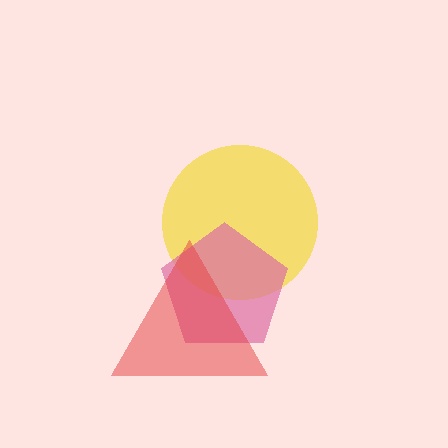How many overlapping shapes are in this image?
There are 3 overlapping shapes in the image.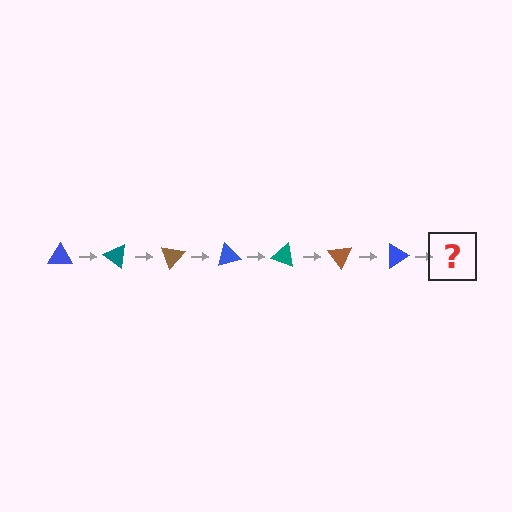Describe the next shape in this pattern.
It should be a teal triangle, rotated 245 degrees from the start.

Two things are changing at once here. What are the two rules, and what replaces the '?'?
The two rules are that it rotates 35 degrees each step and the color cycles through blue, teal, and brown. The '?' should be a teal triangle, rotated 245 degrees from the start.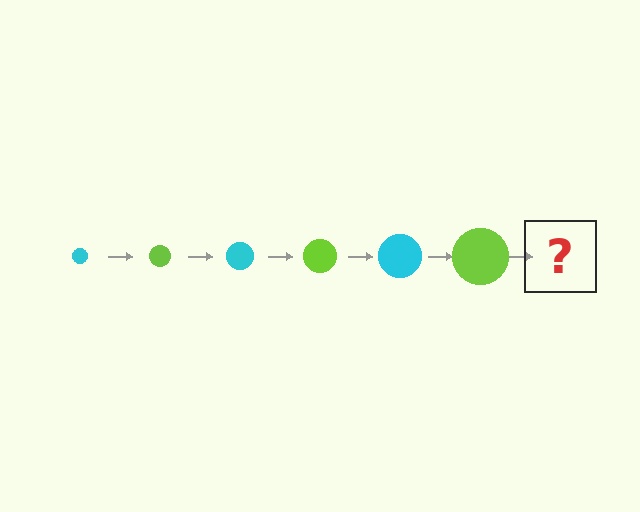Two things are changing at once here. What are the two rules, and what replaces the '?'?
The two rules are that the circle grows larger each step and the color cycles through cyan and lime. The '?' should be a cyan circle, larger than the previous one.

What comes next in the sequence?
The next element should be a cyan circle, larger than the previous one.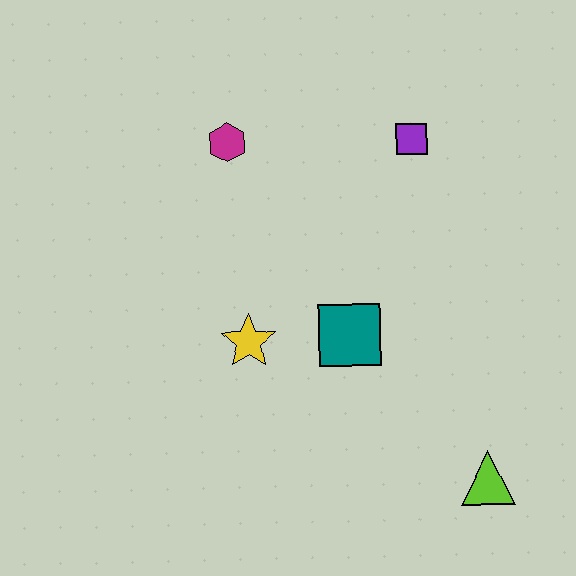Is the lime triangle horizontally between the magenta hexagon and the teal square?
No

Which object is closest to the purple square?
The magenta hexagon is closest to the purple square.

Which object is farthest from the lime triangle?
The magenta hexagon is farthest from the lime triangle.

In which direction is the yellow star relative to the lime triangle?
The yellow star is to the left of the lime triangle.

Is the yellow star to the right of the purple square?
No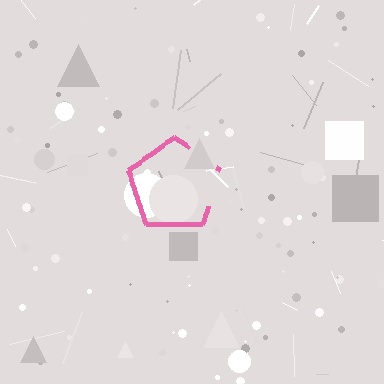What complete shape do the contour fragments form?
The contour fragments form a pentagon.